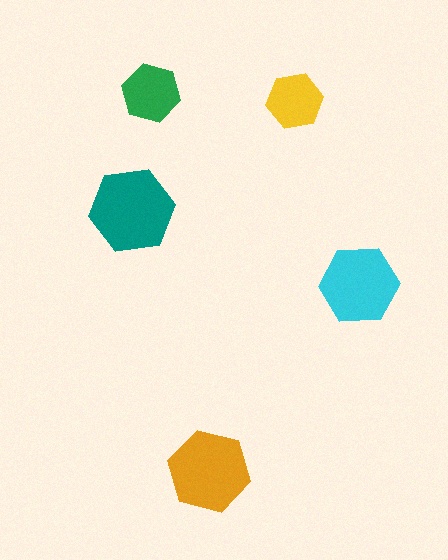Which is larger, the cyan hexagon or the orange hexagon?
The orange one.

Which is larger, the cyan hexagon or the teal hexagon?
The teal one.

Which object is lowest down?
The orange hexagon is bottommost.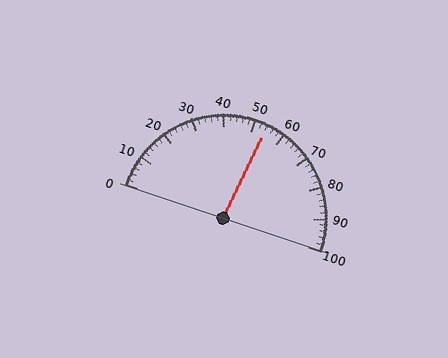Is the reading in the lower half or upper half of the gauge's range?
The reading is in the upper half of the range (0 to 100).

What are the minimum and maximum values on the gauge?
The gauge ranges from 0 to 100.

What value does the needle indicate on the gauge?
The needle indicates approximately 54.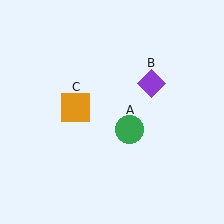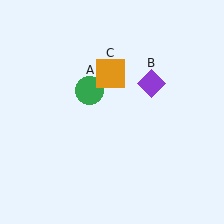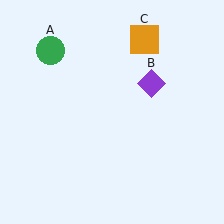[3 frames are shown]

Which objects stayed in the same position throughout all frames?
Purple diamond (object B) remained stationary.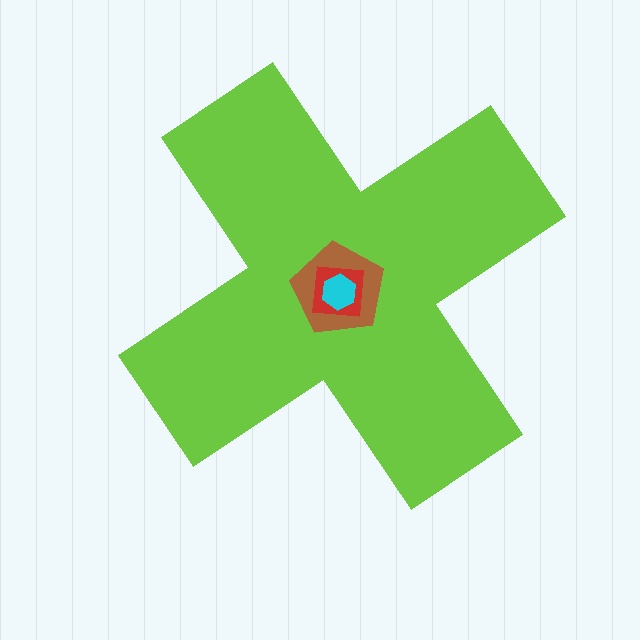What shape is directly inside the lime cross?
The brown pentagon.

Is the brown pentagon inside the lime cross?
Yes.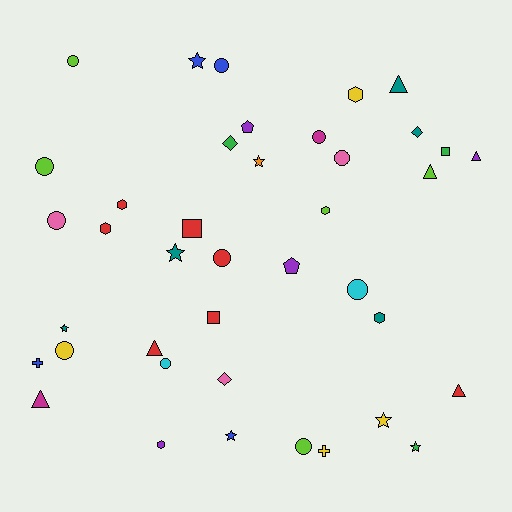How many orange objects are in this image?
There is 1 orange object.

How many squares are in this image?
There are 3 squares.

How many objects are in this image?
There are 40 objects.